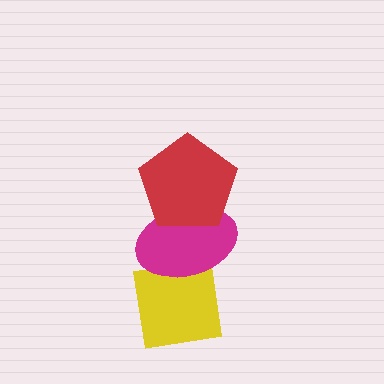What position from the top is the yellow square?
The yellow square is 3rd from the top.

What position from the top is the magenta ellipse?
The magenta ellipse is 2nd from the top.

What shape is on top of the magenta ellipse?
The red pentagon is on top of the magenta ellipse.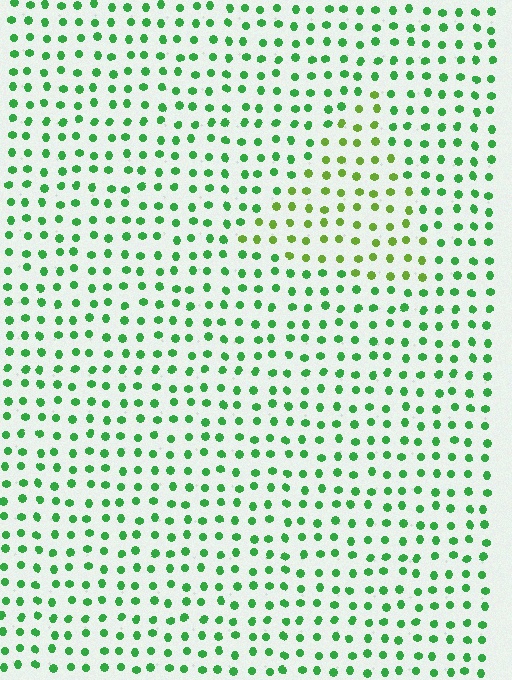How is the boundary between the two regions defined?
The boundary is defined purely by a slight shift in hue (about 35 degrees). Spacing, size, and orientation are identical on both sides.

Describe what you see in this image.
The image is filled with small green elements in a uniform arrangement. A triangle-shaped region is visible where the elements are tinted to a slightly different hue, forming a subtle color boundary.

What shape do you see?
I see a triangle.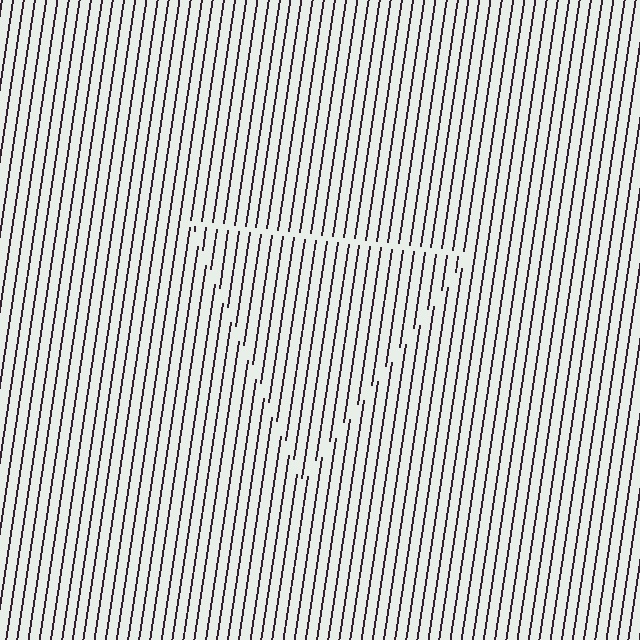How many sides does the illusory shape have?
3 sides — the line-ends trace a triangle.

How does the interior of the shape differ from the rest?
The interior of the shape contains the same grating, shifted by half a period — the contour is defined by the phase discontinuity where line-ends from the inner and outer gratings abut.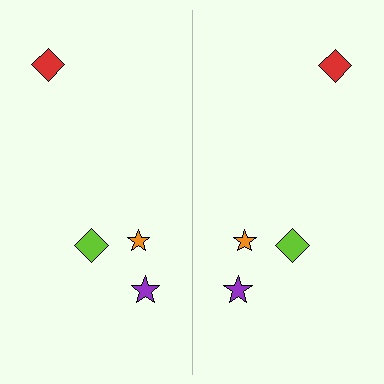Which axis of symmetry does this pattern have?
The pattern has a vertical axis of symmetry running through the center of the image.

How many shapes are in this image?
There are 8 shapes in this image.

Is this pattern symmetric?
Yes, this pattern has bilateral (reflection) symmetry.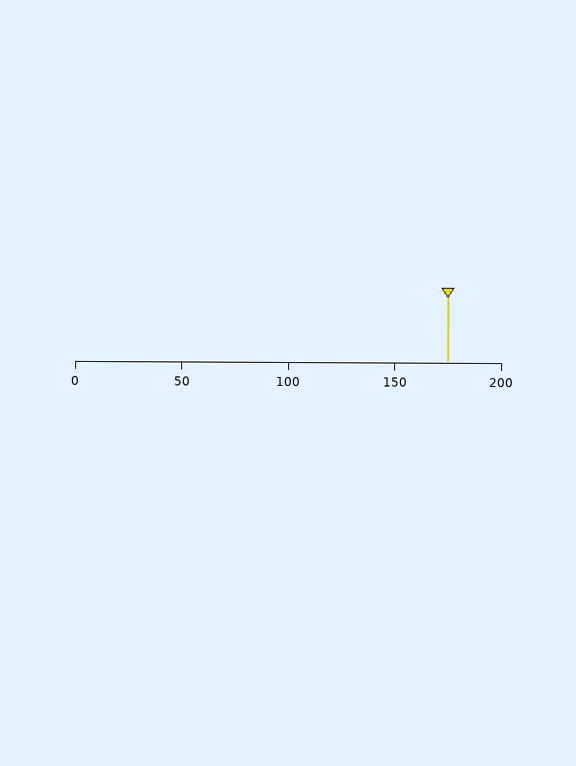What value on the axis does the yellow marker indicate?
The marker indicates approximately 175.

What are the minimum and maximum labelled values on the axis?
The axis runs from 0 to 200.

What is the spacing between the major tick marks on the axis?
The major ticks are spaced 50 apart.